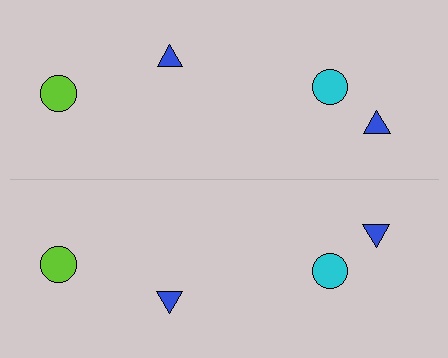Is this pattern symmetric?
Yes, this pattern has bilateral (reflection) symmetry.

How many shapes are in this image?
There are 8 shapes in this image.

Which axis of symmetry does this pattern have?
The pattern has a horizontal axis of symmetry running through the center of the image.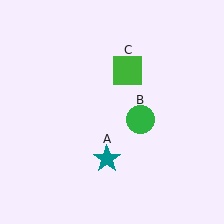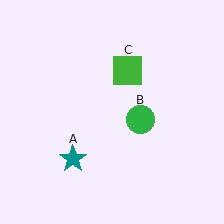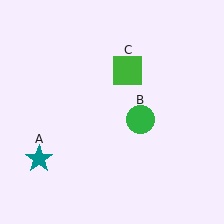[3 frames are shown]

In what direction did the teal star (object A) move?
The teal star (object A) moved left.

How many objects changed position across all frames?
1 object changed position: teal star (object A).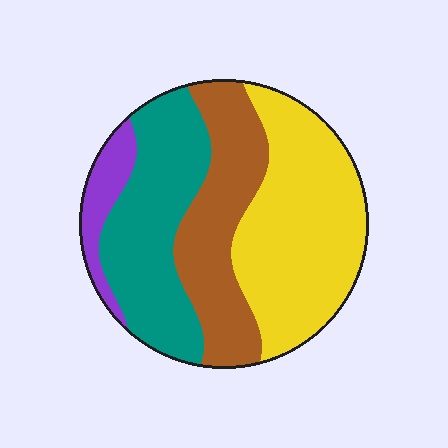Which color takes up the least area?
Purple, at roughly 10%.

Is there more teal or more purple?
Teal.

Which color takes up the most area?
Yellow, at roughly 40%.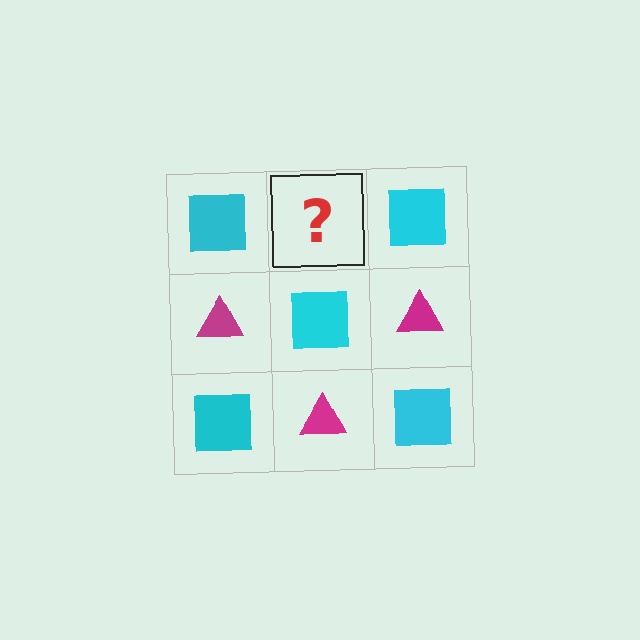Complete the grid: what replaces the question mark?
The question mark should be replaced with a magenta triangle.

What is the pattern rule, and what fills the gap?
The rule is that it alternates cyan square and magenta triangle in a checkerboard pattern. The gap should be filled with a magenta triangle.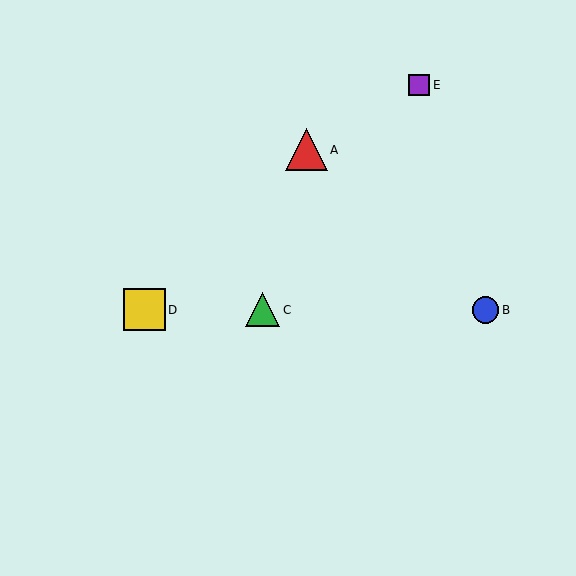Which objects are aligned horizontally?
Objects B, C, D are aligned horizontally.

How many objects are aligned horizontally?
3 objects (B, C, D) are aligned horizontally.